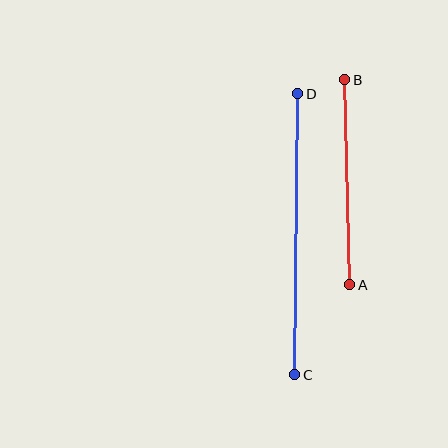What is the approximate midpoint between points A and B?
The midpoint is at approximately (347, 182) pixels.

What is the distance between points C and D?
The distance is approximately 281 pixels.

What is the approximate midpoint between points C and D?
The midpoint is at approximately (296, 234) pixels.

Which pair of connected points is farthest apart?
Points C and D are farthest apart.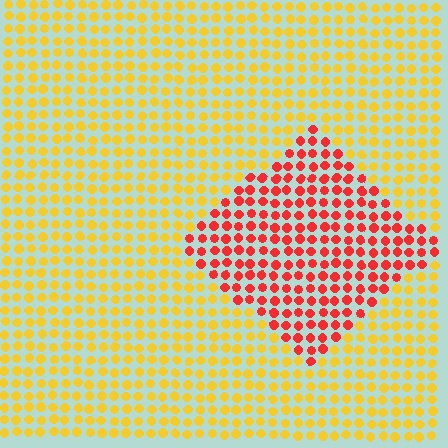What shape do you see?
I see a diamond.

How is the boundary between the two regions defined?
The boundary is defined purely by a slight shift in hue (about 50 degrees). Spacing, size, and orientation are identical on both sides.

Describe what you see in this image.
The image is filled with small yellow elements in a uniform arrangement. A diamond-shaped region is visible where the elements are tinted to a slightly different hue, forming a subtle color boundary.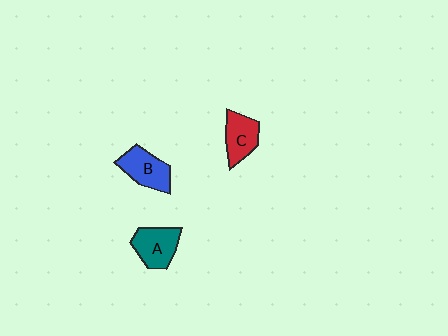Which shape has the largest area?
Shape B (blue).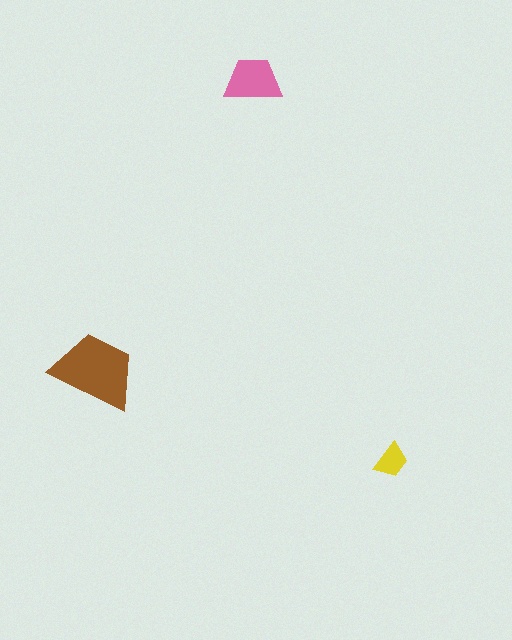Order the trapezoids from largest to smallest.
the brown one, the pink one, the yellow one.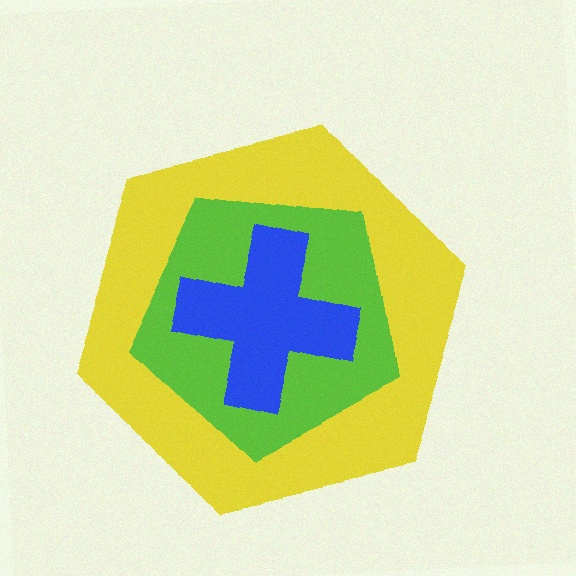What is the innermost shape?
The blue cross.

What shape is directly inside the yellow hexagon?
The lime pentagon.